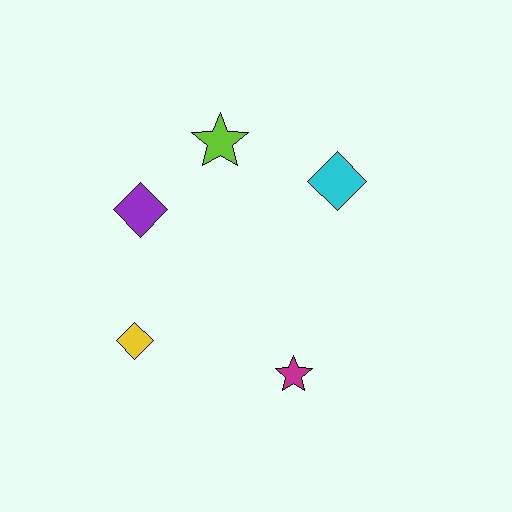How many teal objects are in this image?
There are no teal objects.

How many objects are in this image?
There are 5 objects.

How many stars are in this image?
There are 2 stars.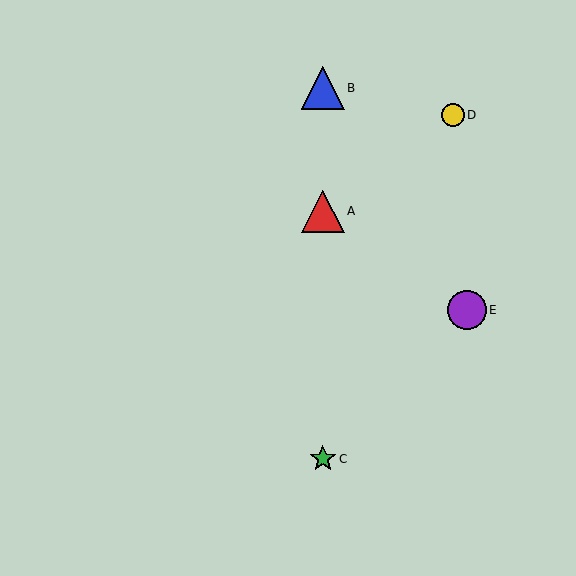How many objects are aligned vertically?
3 objects (A, B, C) are aligned vertically.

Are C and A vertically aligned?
Yes, both are at x≈323.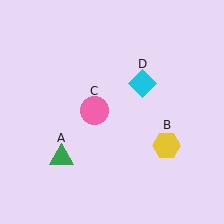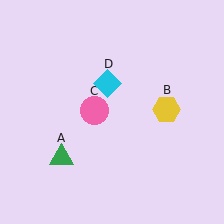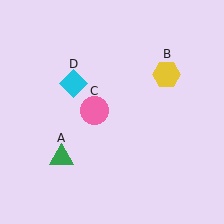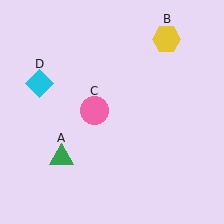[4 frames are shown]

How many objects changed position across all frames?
2 objects changed position: yellow hexagon (object B), cyan diamond (object D).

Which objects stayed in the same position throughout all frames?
Green triangle (object A) and pink circle (object C) remained stationary.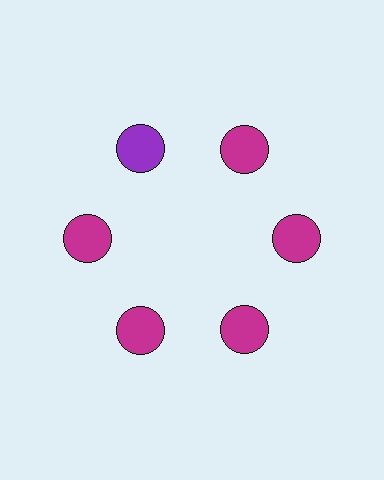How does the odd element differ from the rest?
It has a different color: purple instead of magenta.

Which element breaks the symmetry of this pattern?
The purple circle at roughly the 11 o'clock position breaks the symmetry. All other shapes are magenta circles.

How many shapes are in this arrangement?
There are 6 shapes arranged in a ring pattern.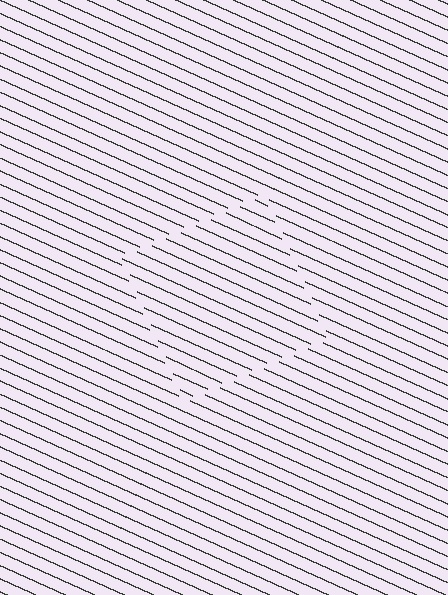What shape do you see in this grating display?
An illusory square. The interior of the shape contains the same grating, shifted by half a period — the contour is defined by the phase discontinuity where line-ends from the inner and outer gratings abut.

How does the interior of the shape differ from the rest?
The interior of the shape contains the same grating, shifted by half a period — the contour is defined by the phase discontinuity where line-ends from the inner and outer gratings abut.